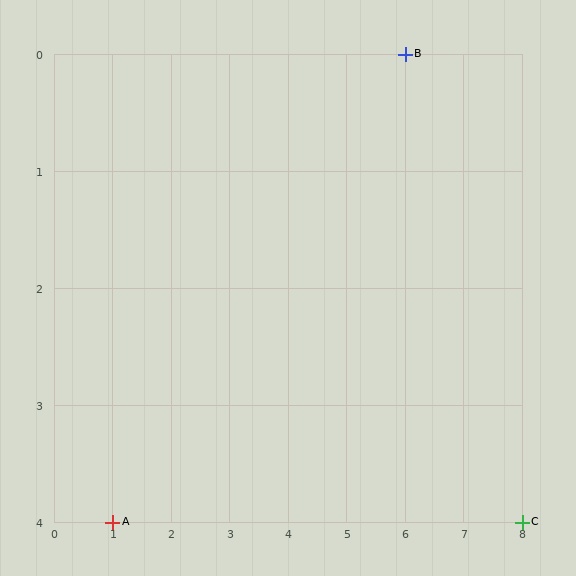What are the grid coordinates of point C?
Point C is at grid coordinates (8, 4).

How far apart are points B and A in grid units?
Points B and A are 5 columns and 4 rows apart (about 6.4 grid units diagonally).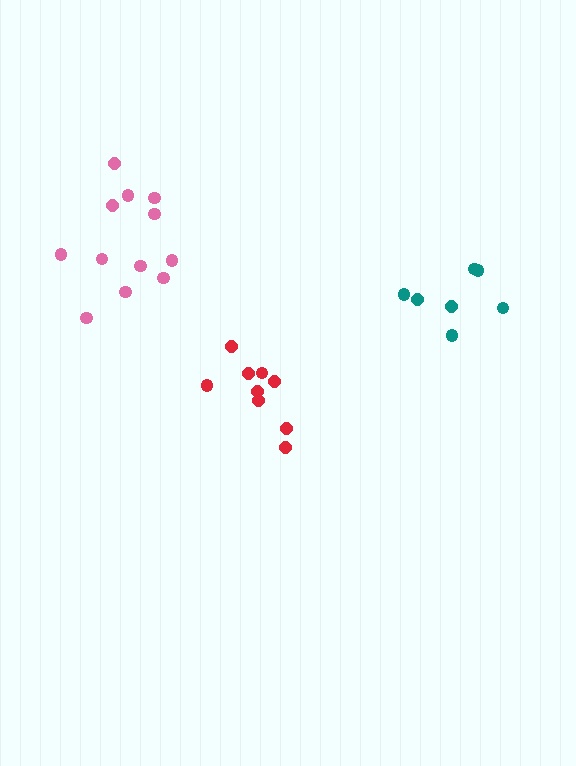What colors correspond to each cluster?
The clusters are colored: red, pink, teal.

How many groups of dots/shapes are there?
There are 3 groups.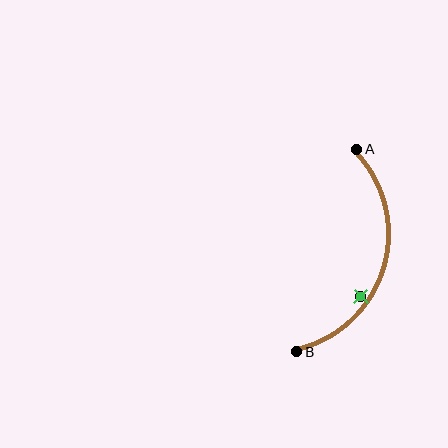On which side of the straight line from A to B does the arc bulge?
The arc bulges to the right of the straight line connecting A and B.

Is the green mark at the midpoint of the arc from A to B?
No — the green mark does not lie on the arc at all. It sits slightly inside the curve.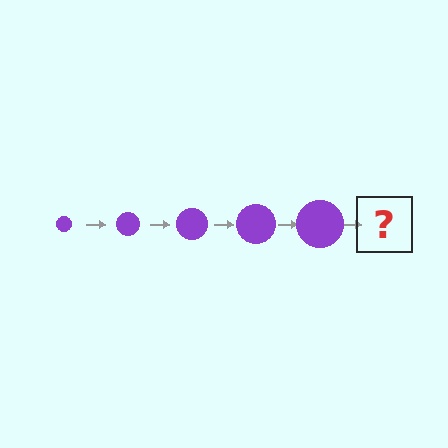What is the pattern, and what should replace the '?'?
The pattern is that the circle gets progressively larger each step. The '?' should be a purple circle, larger than the previous one.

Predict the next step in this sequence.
The next step is a purple circle, larger than the previous one.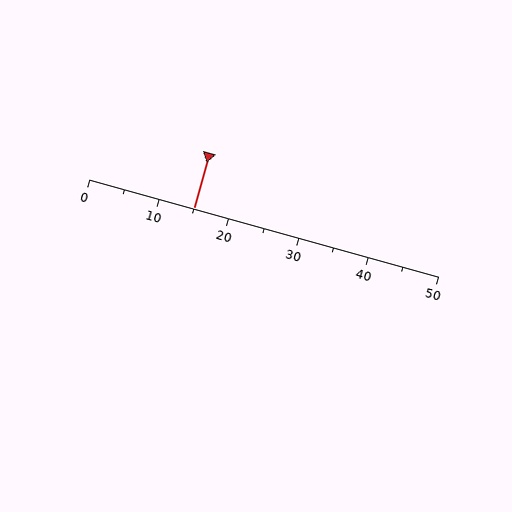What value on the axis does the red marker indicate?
The marker indicates approximately 15.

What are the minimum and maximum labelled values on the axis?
The axis runs from 0 to 50.